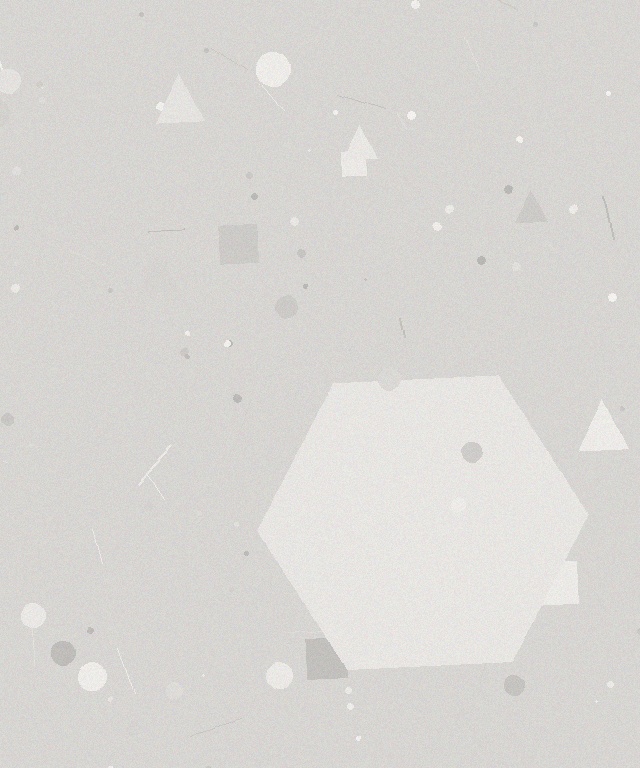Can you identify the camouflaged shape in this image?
The camouflaged shape is a hexagon.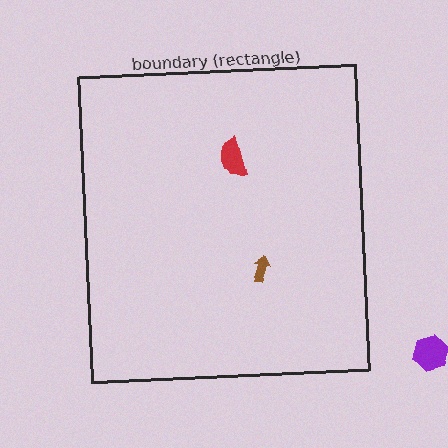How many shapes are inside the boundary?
2 inside, 1 outside.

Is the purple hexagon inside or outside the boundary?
Outside.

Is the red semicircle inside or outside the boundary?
Inside.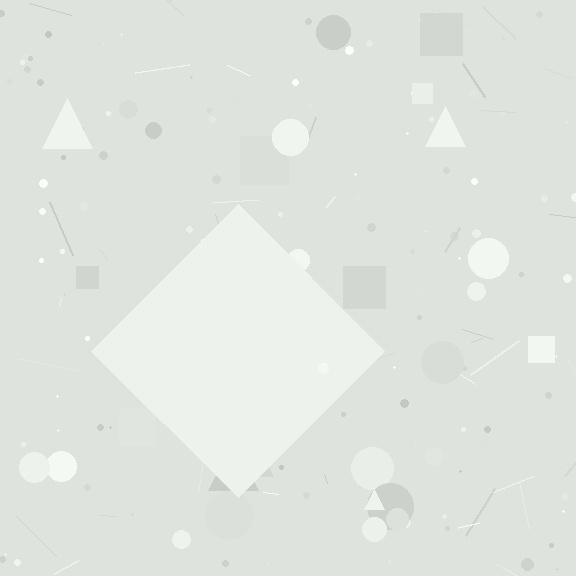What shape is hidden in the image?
A diamond is hidden in the image.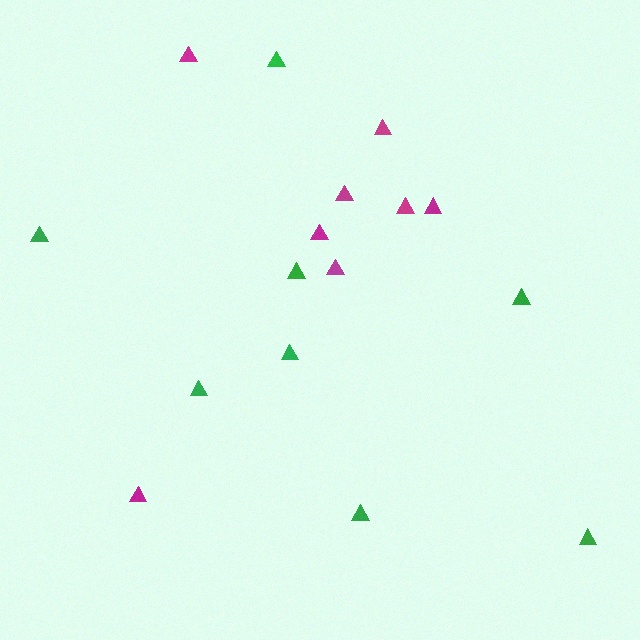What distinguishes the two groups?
There are 2 groups: one group of magenta triangles (8) and one group of green triangles (8).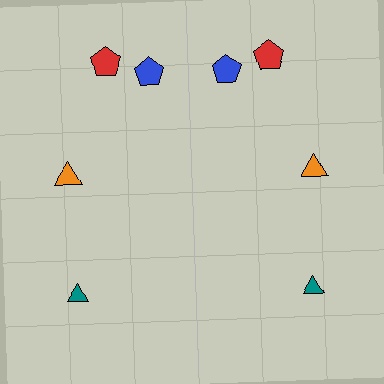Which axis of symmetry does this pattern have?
The pattern has a vertical axis of symmetry running through the center of the image.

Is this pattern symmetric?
Yes, this pattern has bilateral (reflection) symmetry.